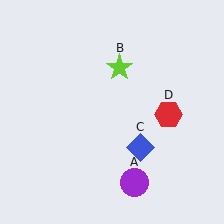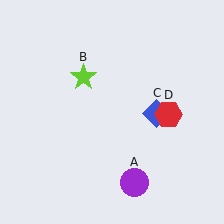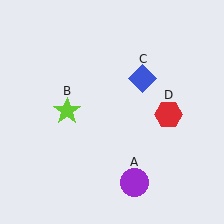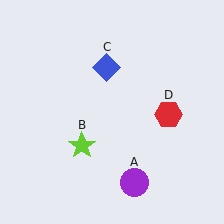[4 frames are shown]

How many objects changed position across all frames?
2 objects changed position: lime star (object B), blue diamond (object C).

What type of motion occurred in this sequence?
The lime star (object B), blue diamond (object C) rotated counterclockwise around the center of the scene.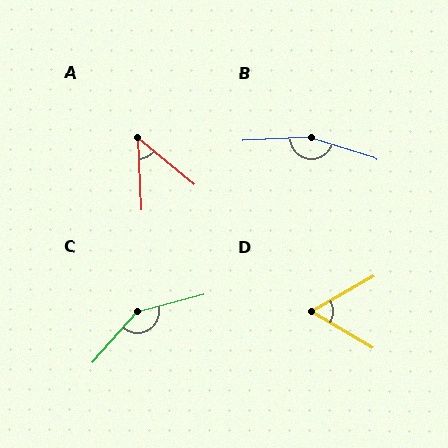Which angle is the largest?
B, at approximately 159 degrees.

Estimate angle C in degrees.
Approximately 146 degrees.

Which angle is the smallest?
A, at approximately 47 degrees.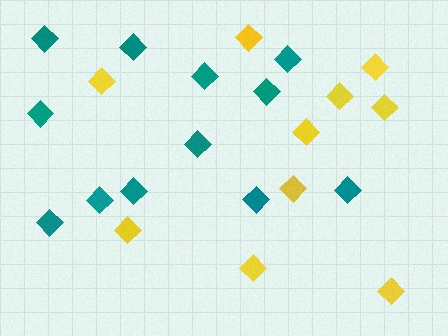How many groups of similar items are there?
There are 2 groups: one group of yellow diamonds (10) and one group of teal diamonds (12).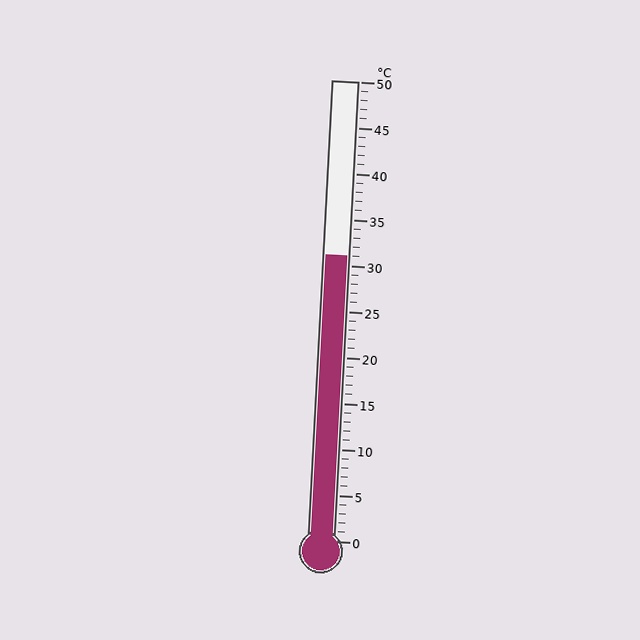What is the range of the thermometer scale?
The thermometer scale ranges from 0°C to 50°C.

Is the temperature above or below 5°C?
The temperature is above 5°C.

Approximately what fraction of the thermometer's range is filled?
The thermometer is filled to approximately 60% of its range.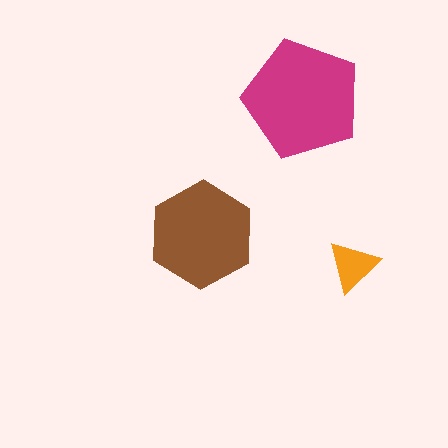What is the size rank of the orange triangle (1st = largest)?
3rd.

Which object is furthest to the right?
The orange triangle is rightmost.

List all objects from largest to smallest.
The magenta pentagon, the brown hexagon, the orange triangle.